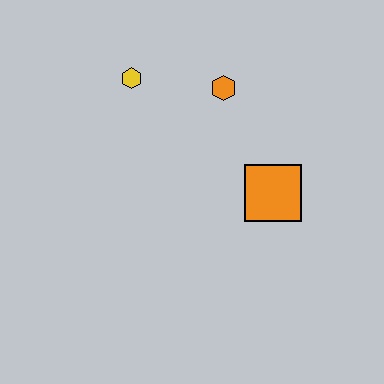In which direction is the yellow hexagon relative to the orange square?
The yellow hexagon is to the left of the orange square.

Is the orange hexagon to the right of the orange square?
No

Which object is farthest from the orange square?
The yellow hexagon is farthest from the orange square.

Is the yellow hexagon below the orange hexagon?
No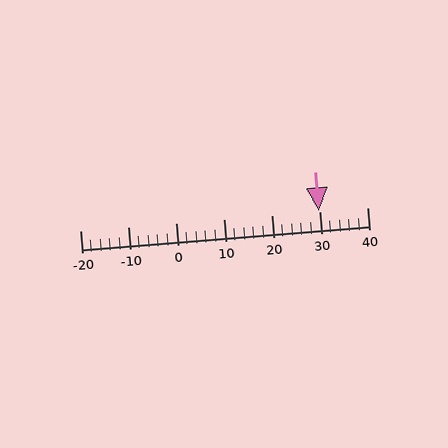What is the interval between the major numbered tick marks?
The major tick marks are spaced 10 units apart.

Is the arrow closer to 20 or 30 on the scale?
The arrow is closer to 30.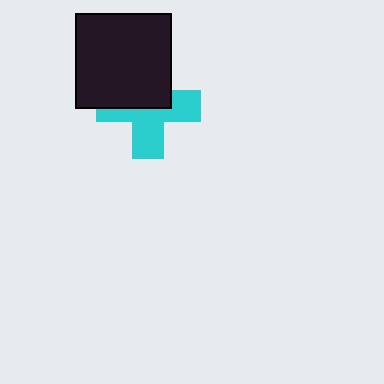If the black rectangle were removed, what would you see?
You would see the complete cyan cross.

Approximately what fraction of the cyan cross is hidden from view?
Roughly 46% of the cyan cross is hidden behind the black rectangle.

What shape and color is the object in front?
The object in front is a black rectangle.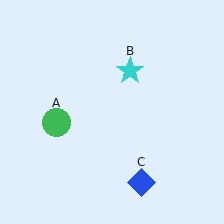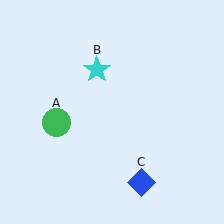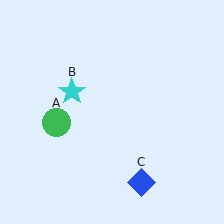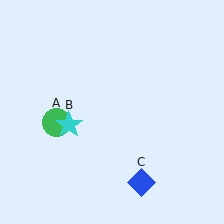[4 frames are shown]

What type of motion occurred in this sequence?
The cyan star (object B) rotated counterclockwise around the center of the scene.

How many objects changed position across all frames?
1 object changed position: cyan star (object B).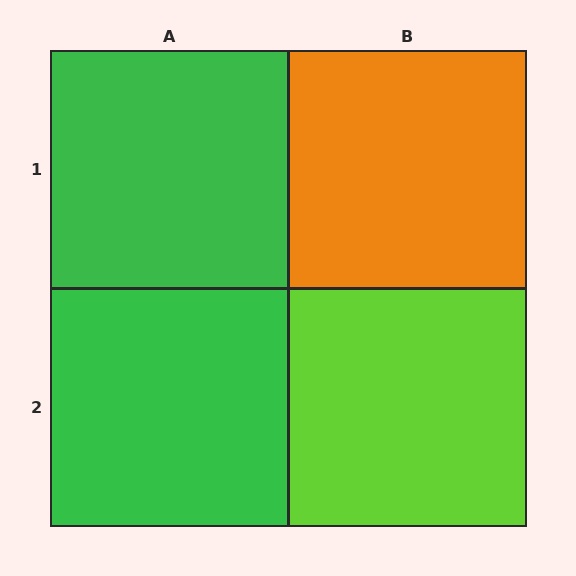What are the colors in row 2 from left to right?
Green, lime.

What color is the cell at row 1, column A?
Green.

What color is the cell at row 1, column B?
Orange.